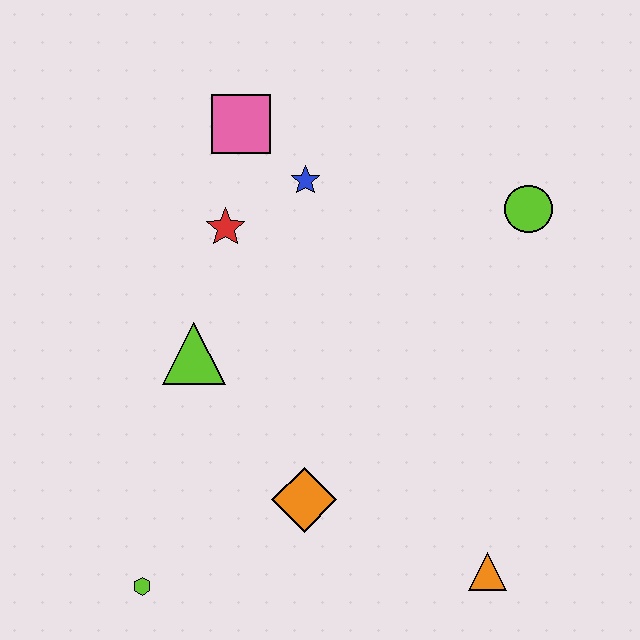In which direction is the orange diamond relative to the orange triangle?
The orange diamond is to the left of the orange triangle.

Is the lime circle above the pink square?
No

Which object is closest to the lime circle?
The blue star is closest to the lime circle.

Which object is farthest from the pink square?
The orange triangle is farthest from the pink square.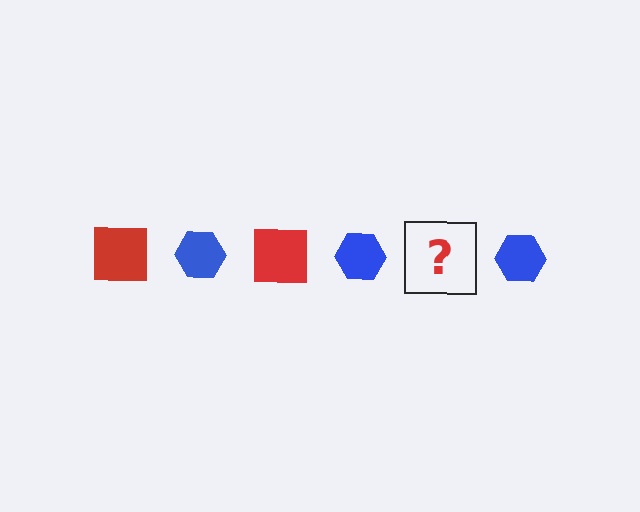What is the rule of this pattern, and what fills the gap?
The rule is that the pattern alternates between red square and blue hexagon. The gap should be filled with a red square.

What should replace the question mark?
The question mark should be replaced with a red square.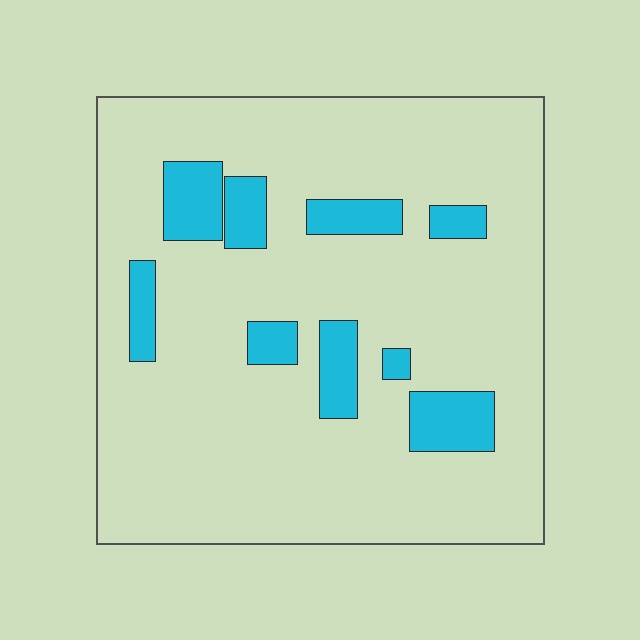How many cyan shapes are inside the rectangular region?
9.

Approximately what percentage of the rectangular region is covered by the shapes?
Approximately 15%.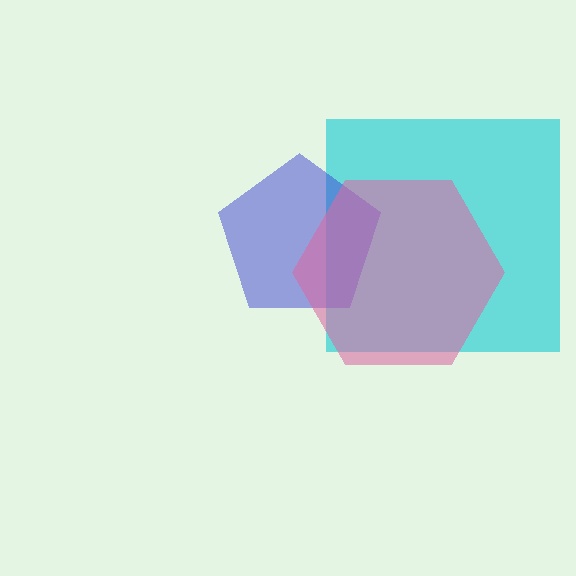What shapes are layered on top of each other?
The layered shapes are: a cyan square, a blue pentagon, a pink hexagon.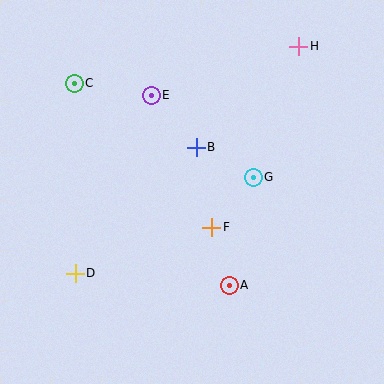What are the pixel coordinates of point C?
Point C is at (74, 83).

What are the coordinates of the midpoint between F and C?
The midpoint between F and C is at (143, 155).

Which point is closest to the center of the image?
Point F at (212, 227) is closest to the center.